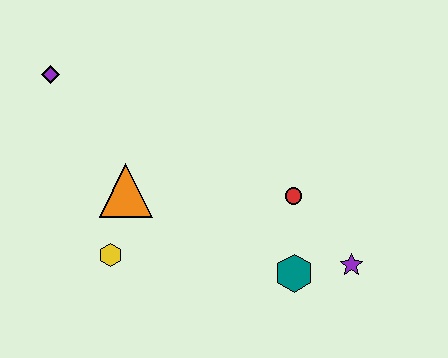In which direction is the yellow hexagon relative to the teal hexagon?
The yellow hexagon is to the left of the teal hexagon.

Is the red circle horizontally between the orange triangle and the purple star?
Yes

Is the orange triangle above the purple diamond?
No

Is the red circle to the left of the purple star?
Yes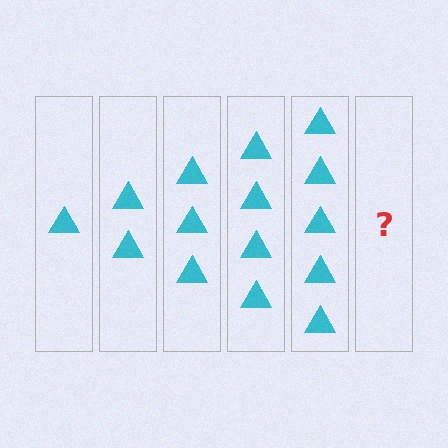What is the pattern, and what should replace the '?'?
The pattern is that each step adds one more triangle. The '?' should be 6 triangles.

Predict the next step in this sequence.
The next step is 6 triangles.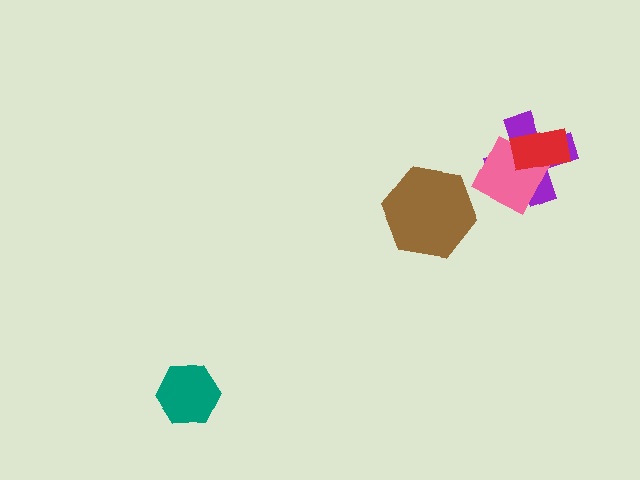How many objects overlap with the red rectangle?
2 objects overlap with the red rectangle.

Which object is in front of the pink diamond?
The red rectangle is in front of the pink diamond.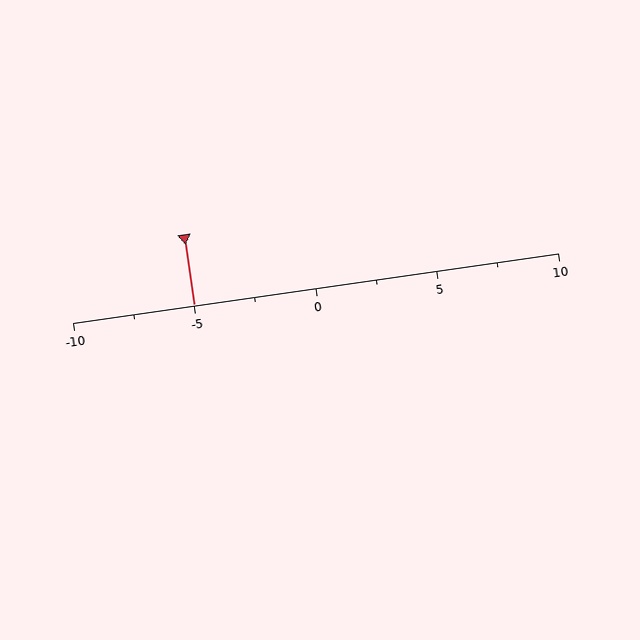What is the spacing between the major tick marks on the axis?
The major ticks are spaced 5 apart.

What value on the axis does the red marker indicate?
The marker indicates approximately -5.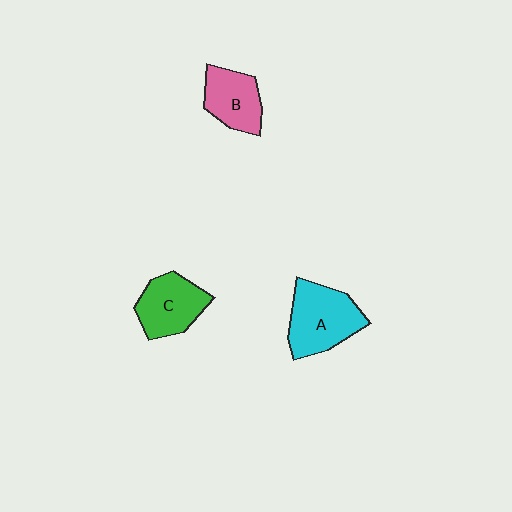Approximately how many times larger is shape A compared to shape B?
Approximately 1.4 times.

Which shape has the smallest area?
Shape B (pink).